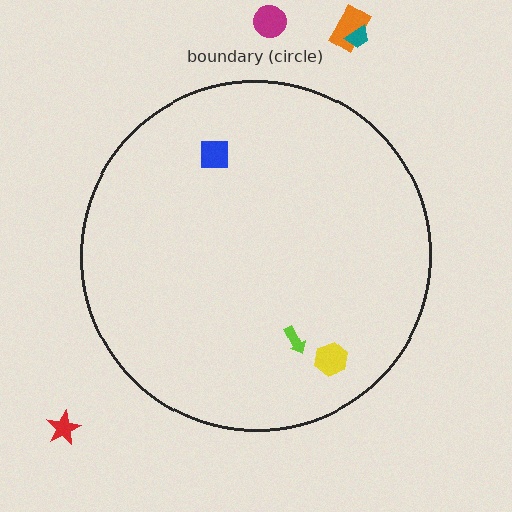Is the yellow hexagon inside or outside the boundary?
Inside.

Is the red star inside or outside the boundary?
Outside.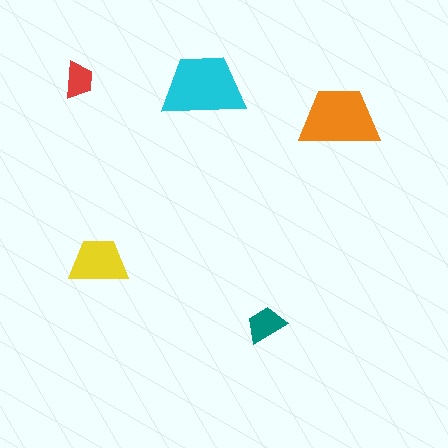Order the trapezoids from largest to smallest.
the cyan one, the orange one, the yellow one, the teal one, the red one.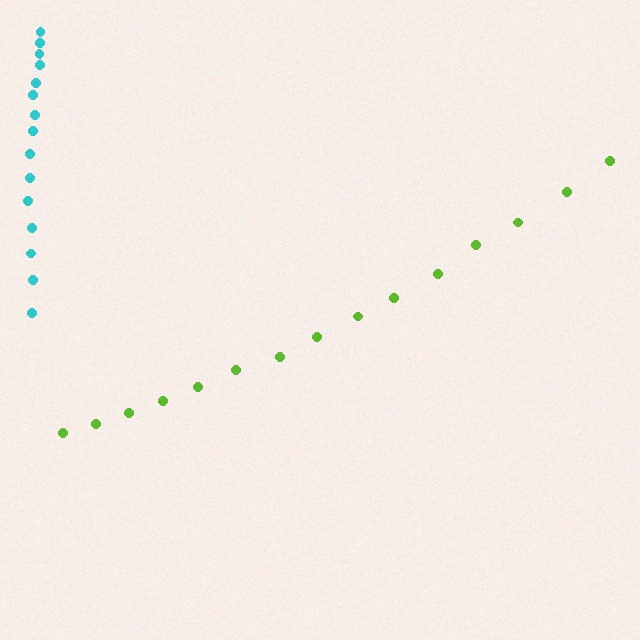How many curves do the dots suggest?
There are 2 distinct paths.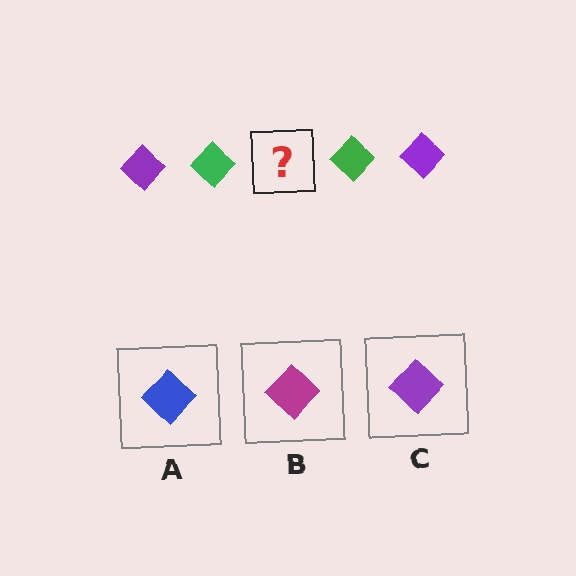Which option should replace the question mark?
Option C.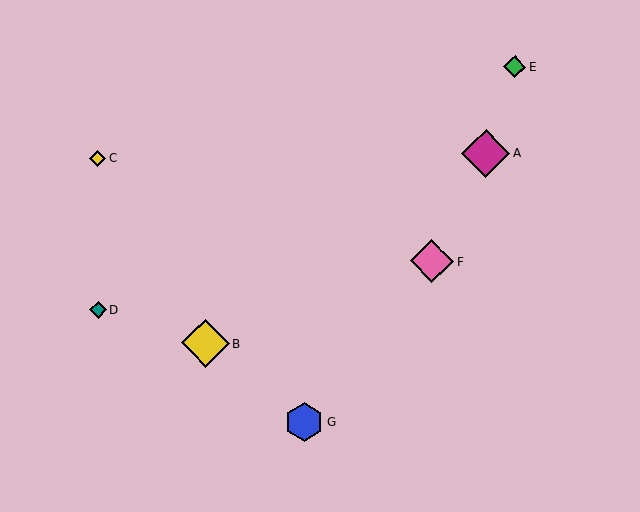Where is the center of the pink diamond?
The center of the pink diamond is at (432, 261).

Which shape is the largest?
The magenta diamond (labeled A) is the largest.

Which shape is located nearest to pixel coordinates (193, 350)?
The yellow diamond (labeled B) at (205, 343) is nearest to that location.